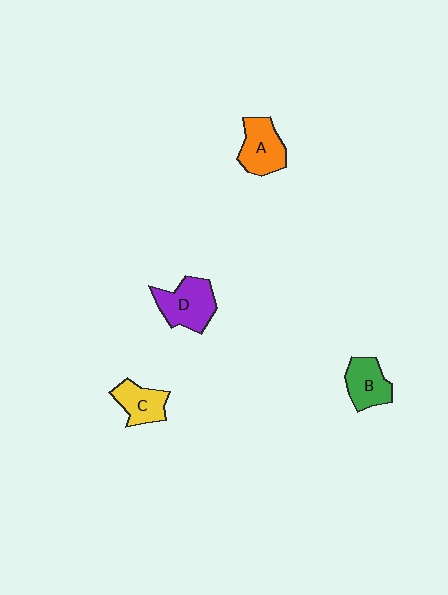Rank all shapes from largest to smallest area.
From largest to smallest: D (purple), A (orange), B (green), C (yellow).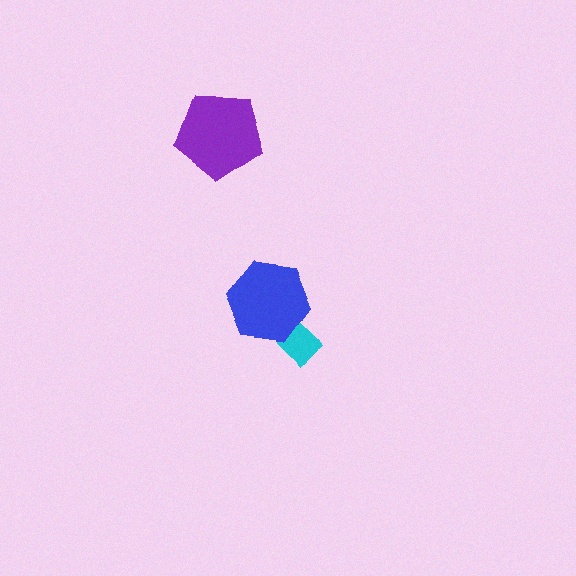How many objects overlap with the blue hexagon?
1 object overlaps with the blue hexagon.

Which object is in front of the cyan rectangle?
The blue hexagon is in front of the cyan rectangle.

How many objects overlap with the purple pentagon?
0 objects overlap with the purple pentagon.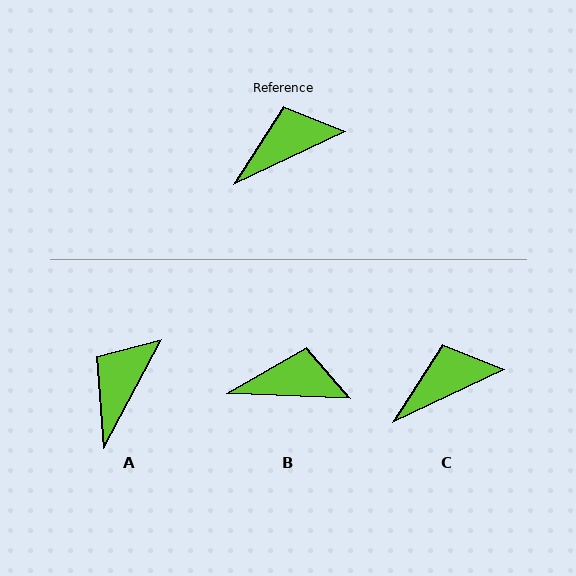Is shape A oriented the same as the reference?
No, it is off by about 37 degrees.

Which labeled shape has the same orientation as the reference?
C.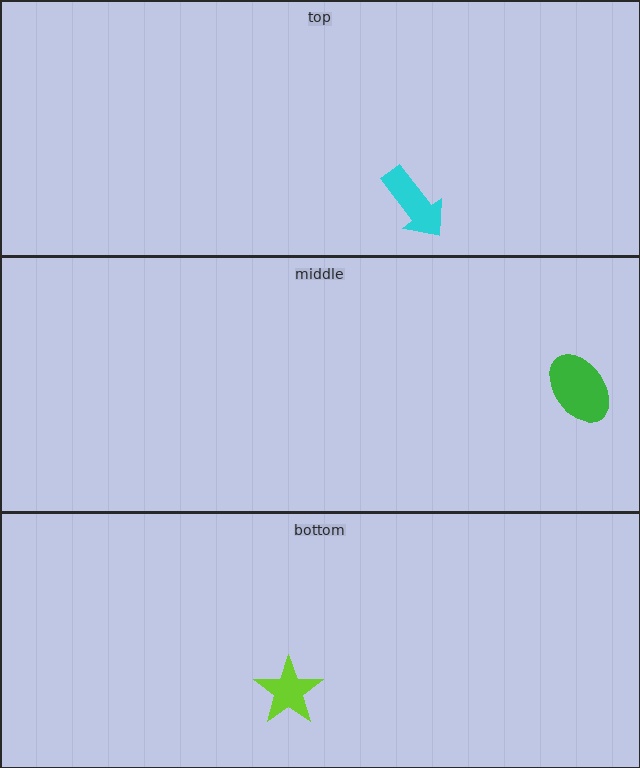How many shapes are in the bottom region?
1.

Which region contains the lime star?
The bottom region.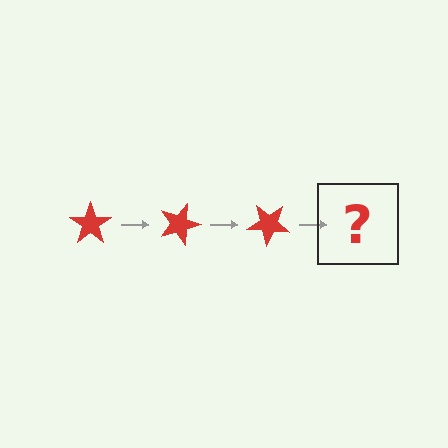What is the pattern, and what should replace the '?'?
The pattern is that the star rotates 20 degrees each step. The '?' should be a red star rotated 60 degrees.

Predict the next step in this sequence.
The next step is a red star rotated 60 degrees.